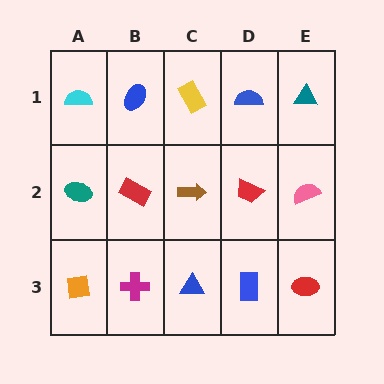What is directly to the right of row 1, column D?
A teal triangle.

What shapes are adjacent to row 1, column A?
A teal ellipse (row 2, column A), a blue ellipse (row 1, column B).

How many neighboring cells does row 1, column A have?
2.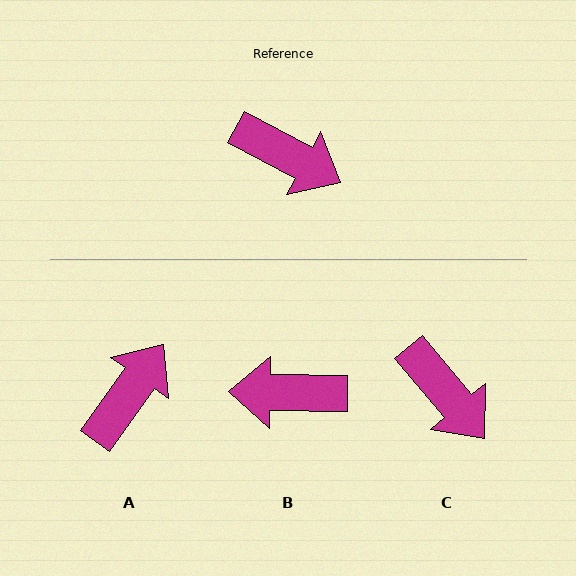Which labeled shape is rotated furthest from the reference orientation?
B, about 153 degrees away.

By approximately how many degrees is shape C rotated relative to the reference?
Approximately 22 degrees clockwise.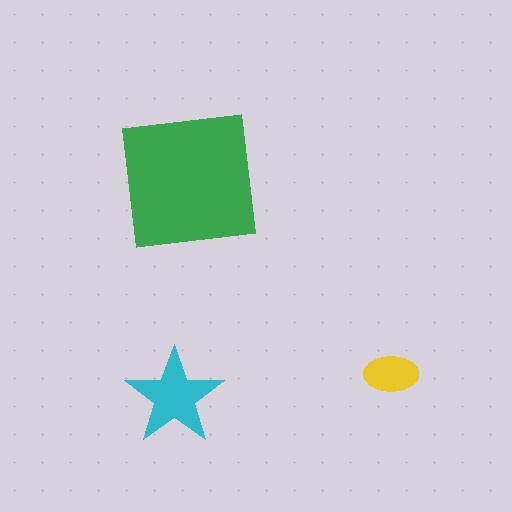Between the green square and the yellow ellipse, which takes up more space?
The green square.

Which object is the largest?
The green square.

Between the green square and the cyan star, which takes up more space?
The green square.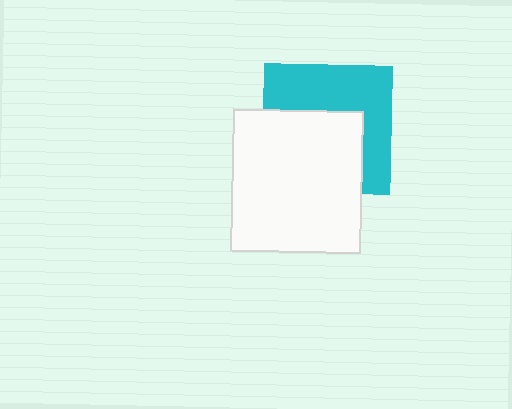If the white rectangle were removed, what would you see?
You would see the complete cyan square.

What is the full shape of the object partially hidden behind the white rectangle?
The partially hidden object is a cyan square.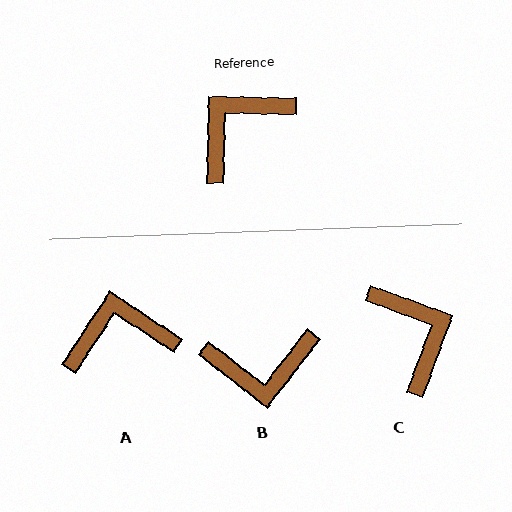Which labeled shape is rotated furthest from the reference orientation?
B, about 143 degrees away.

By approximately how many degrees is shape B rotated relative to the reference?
Approximately 143 degrees counter-clockwise.